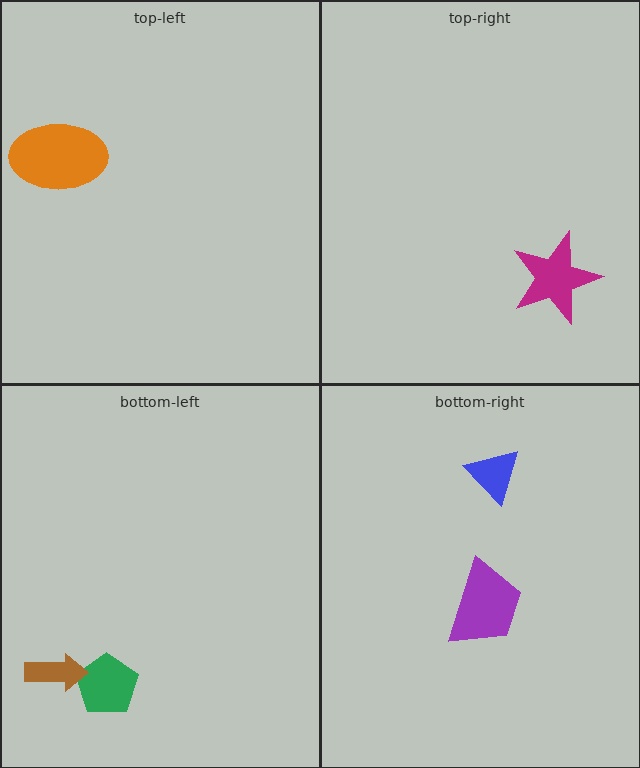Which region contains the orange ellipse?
The top-left region.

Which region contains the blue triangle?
The bottom-right region.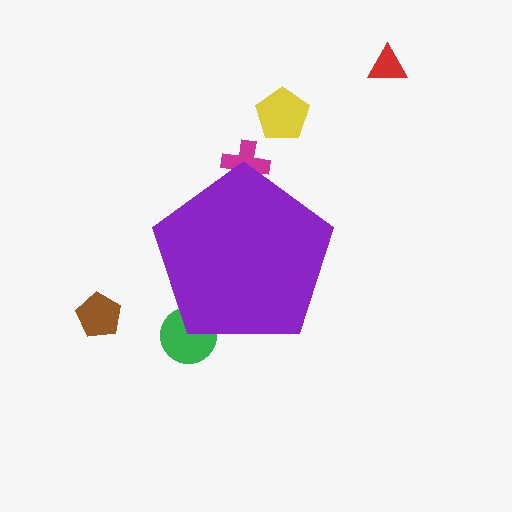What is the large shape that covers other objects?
A purple pentagon.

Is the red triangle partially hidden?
No, the red triangle is fully visible.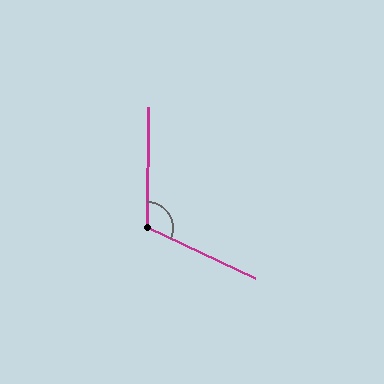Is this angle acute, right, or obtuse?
It is obtuse.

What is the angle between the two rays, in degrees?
Approximately 114 degrees.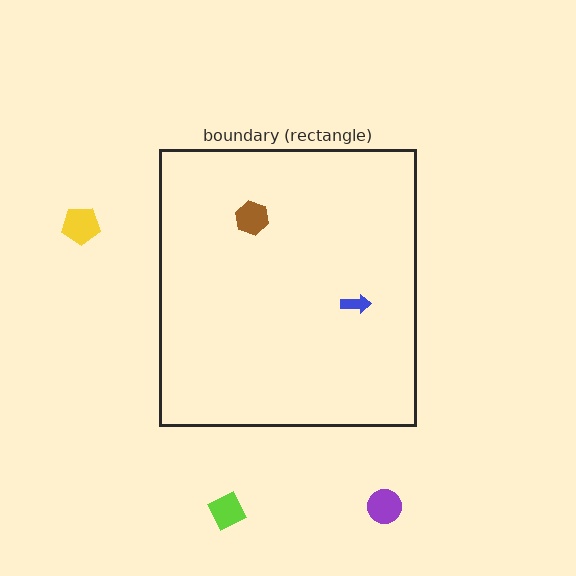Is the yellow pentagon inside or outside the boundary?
Outside.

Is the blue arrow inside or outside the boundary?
Inside.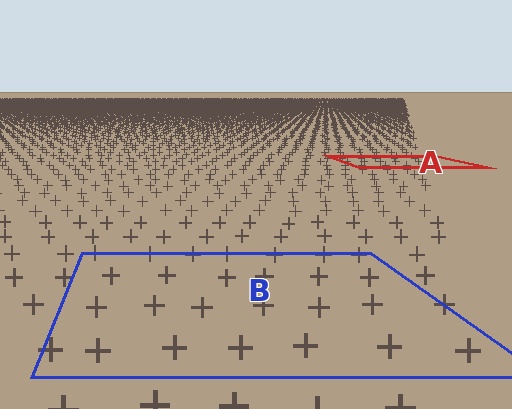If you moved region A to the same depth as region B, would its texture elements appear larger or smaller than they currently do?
They would appear larger. At a closer depth, the same texture elements are projected at a bigger on-screen size.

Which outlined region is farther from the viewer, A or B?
Region A is farther from the viewer — the texture elements inside it appear smaller and more densely packed.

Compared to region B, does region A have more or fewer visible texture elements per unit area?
Region A has more texture elements per unit area — they are packed more densely because it is farther away.